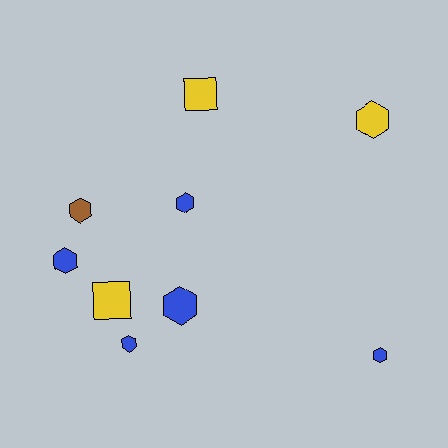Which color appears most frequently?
Blue, with 5 objects.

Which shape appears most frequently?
Hexagon, with 7 objects.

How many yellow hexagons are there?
There is 1 yellow hexagon.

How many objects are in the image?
There are 9 objects.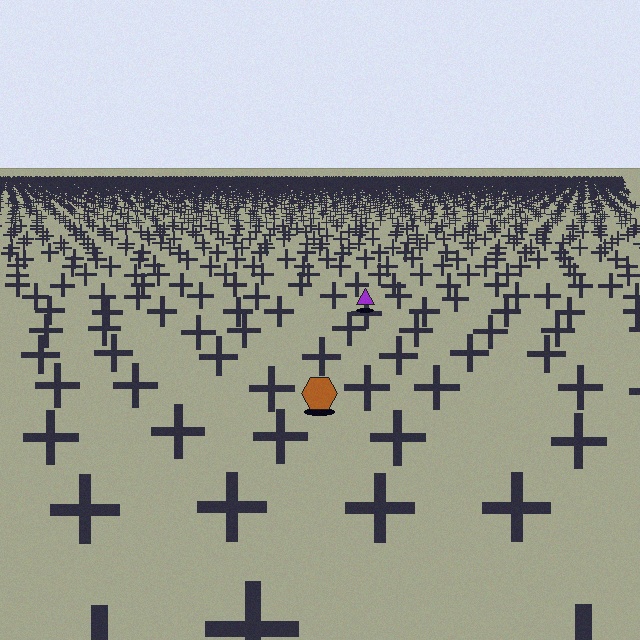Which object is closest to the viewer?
The brown hexagon is closest. The texture marks near it are larger and more spread out.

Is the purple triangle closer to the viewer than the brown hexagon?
No. The brown hexagon is closer — you can tell from the texture gradient: the ground texture is coarser near it.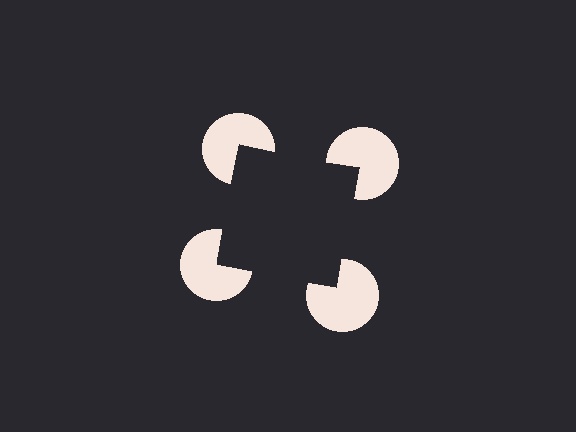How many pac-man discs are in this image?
There are 4 — one at each vertex of the illusory square.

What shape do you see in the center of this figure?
An illusory square — its edges are inferred from the aligned wedge cuts in the pac-man discs, not physically drawn.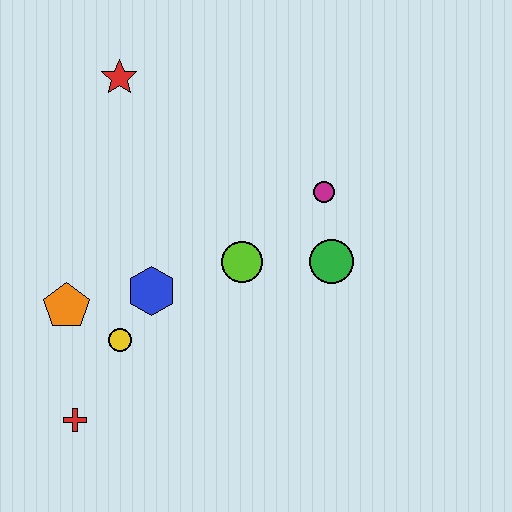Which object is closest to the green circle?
The magenta circle is closest to the green circle.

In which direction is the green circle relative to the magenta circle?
The green circle is below the magenta circle.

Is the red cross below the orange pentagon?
Yes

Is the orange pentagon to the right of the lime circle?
No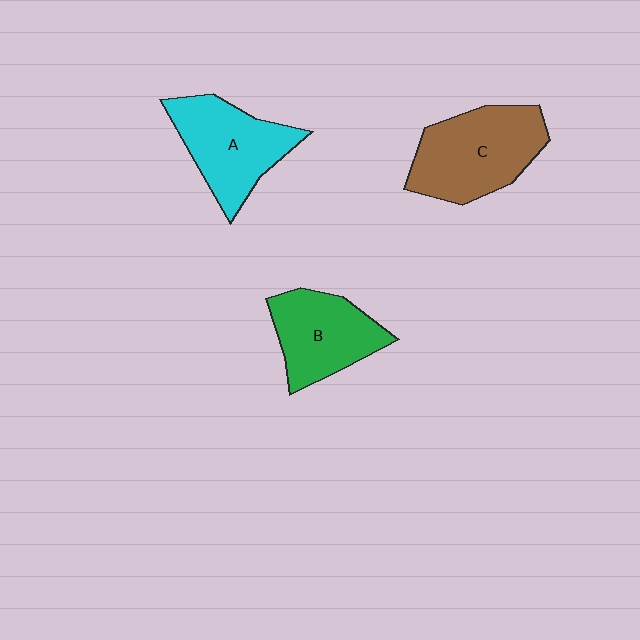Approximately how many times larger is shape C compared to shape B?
Approximately 1.3 times.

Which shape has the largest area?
Shape C (brown).